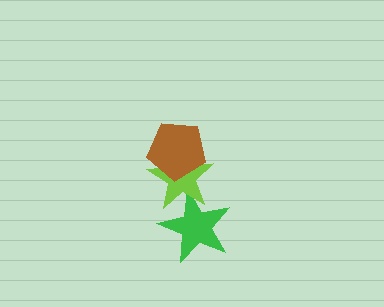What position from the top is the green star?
The green star is 3rd from the top.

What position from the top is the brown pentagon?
The brown pentagon is 1st from the top.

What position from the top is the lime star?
The lime star is 2nd from the top.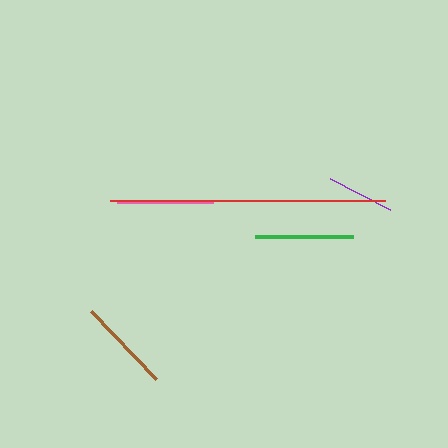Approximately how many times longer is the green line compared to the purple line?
The green line is approximately 1.5 times the length of the purple line.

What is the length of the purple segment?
The purple segment is approximately 67 pixels long.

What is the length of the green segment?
The green segment is approximately 98 pixels long.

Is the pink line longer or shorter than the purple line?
The pink line is longer than the purple line.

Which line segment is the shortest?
The purple line is the shortest at approximately 67 pixels.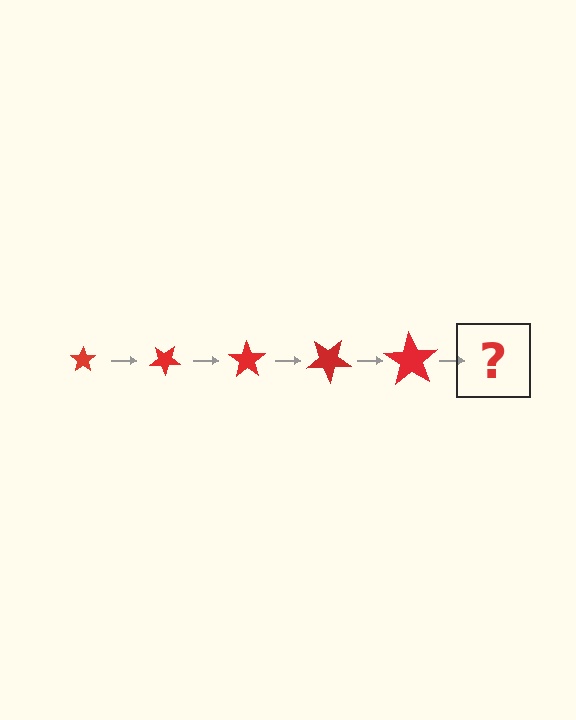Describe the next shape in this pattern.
It should be a star, larger than the previous one and rotated 175 degrees from the start.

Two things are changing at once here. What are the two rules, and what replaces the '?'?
The two rules are that the star grows larger each step and it rotates 35 degrees each step. The '?' should be a star, larger than the previous one and rotated 175 degrees from the start.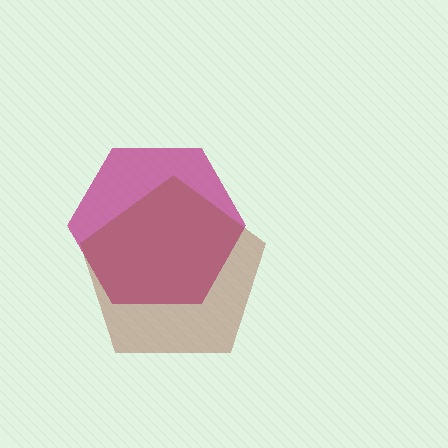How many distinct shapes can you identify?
There are 2 distinct shapes: a magenta hexagon, a brown pentagon.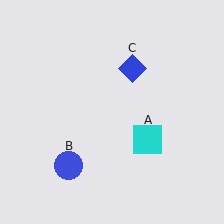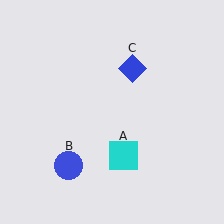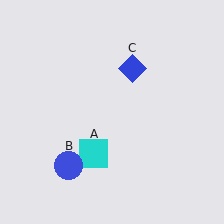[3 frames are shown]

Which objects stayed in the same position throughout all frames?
Blue circle (object B) and blue diamond (object C) remained stationary.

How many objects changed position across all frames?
1 object changed position: cyan square (object A).